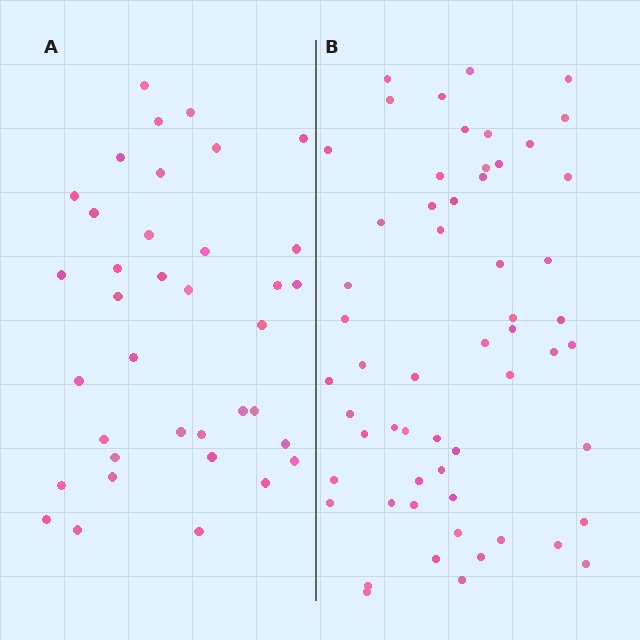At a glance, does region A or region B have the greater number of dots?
Region B (the right region) has more dots.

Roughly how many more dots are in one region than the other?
Region B has approximately 20 more dots than region A.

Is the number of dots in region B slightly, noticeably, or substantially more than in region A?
Region B has substantially more. The ratio is roughly 1.5 to 1.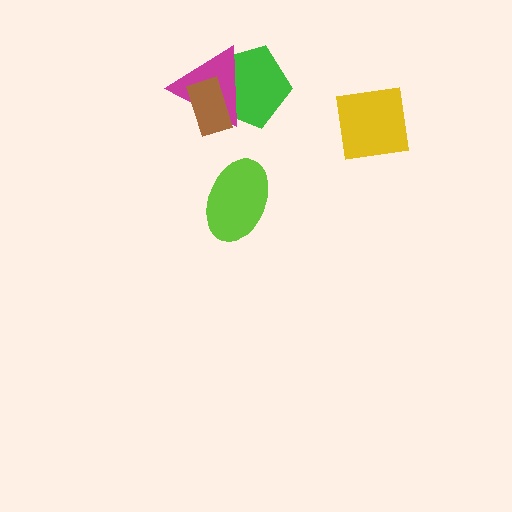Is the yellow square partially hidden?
No, no other shape covers it.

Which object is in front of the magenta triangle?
The brown rectangle is in front of the magenta triangle.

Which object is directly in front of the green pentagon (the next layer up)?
The magenta triangle is directly in front of the green pentagon.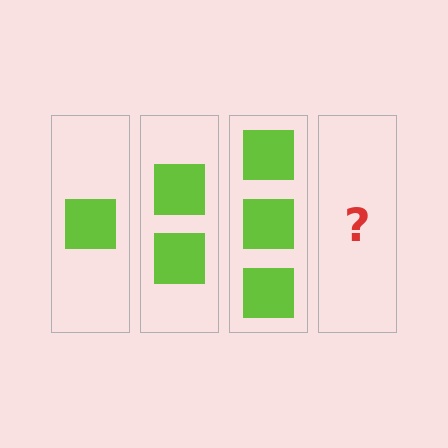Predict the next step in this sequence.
The next step is 4 squares.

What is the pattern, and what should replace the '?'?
The pattern is that each step adds one more square. The '?' should be 4 squares.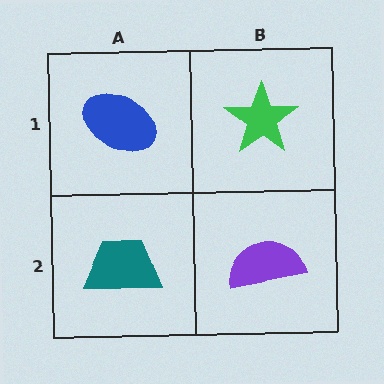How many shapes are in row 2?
2 shapes.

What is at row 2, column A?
A teal trapezoid.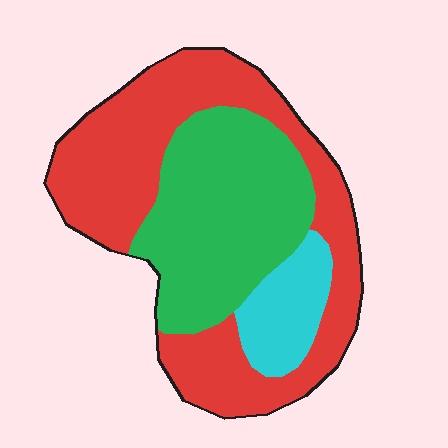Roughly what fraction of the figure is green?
Green takes up about three eighths (3/8) of the figure.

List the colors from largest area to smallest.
From largest to smallest: red, green, cyan.